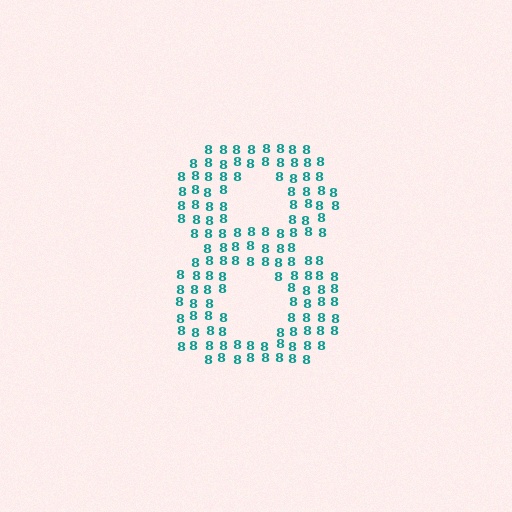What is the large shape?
The large shape is the digit 8.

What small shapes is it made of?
It is made of small digit 8's.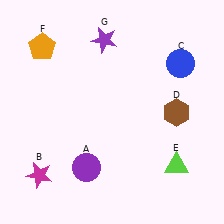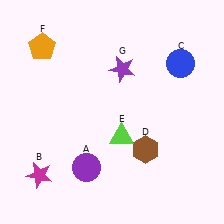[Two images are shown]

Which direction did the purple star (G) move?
The purple star (G) moved down.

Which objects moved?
The objects that moved are: the brown hexagon (D), the lime triangle (E), the purple star (G).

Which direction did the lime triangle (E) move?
The lime triangle (E) moved left.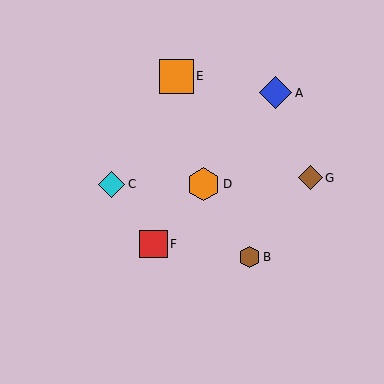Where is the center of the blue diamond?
The center of the blue diamond is at (276, 93).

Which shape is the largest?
The orange square (labeled E) is the largest.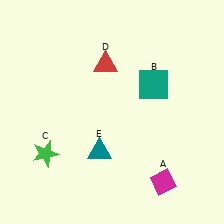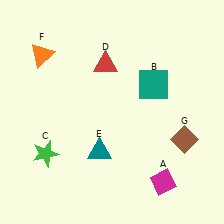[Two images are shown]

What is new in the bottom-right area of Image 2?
A brown diamond (G) was added in the bottom-right area of Image 2.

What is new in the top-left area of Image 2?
An orange triangle (F) was added in the top-left area of Image 2.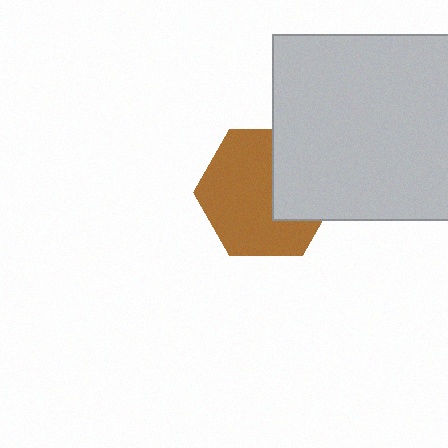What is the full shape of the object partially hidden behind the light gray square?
The partially hidden object is a brown hexagon.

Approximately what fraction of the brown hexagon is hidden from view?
Roughly 35% of the brown hexagon is hidden behind the light gray square.